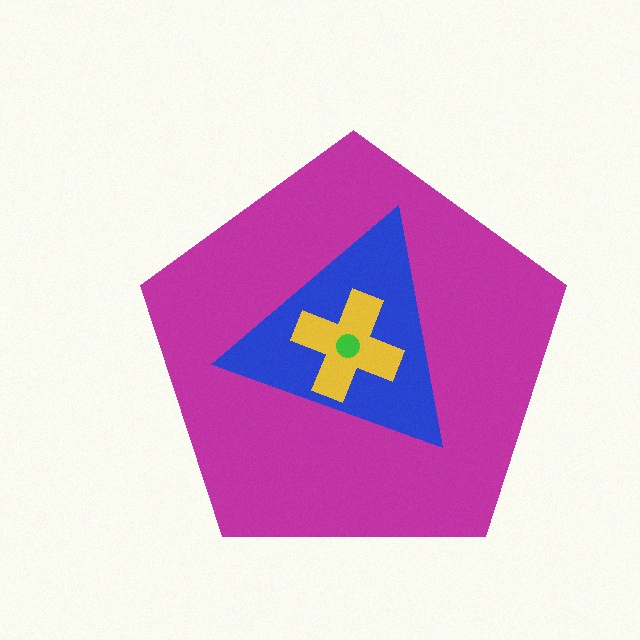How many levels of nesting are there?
4.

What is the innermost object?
The green circle.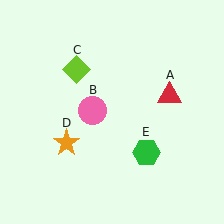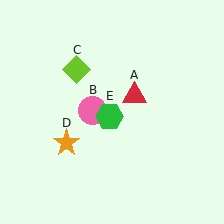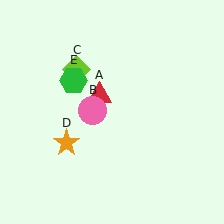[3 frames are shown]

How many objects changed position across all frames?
2 objects changed position: red triangle (object A), green hexagon (object E).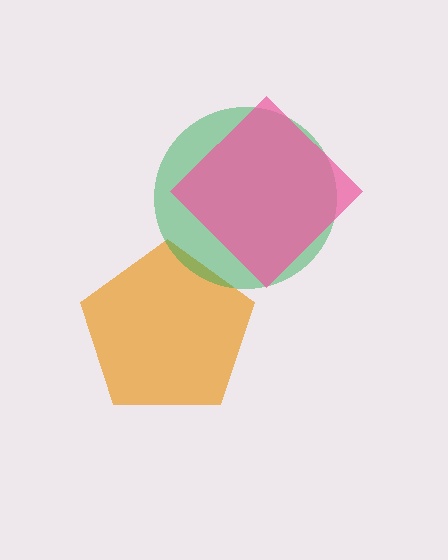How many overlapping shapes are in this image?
There are 3 overlapping shapes in the image.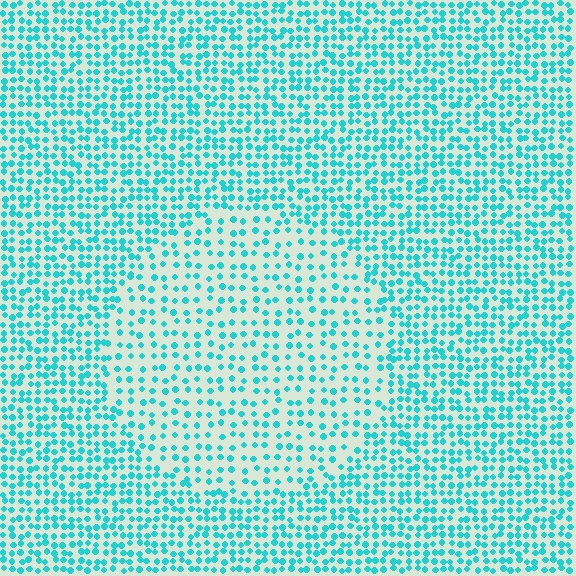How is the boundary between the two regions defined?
The boundary is defined by a change in element density (approximately 1.8x ratio). All elements are the same color, size, and shape.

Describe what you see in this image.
The image contains small cyan elements arranged at two different densities. A circle-shaped region is visible where the elements are less densely packed than the surrounding area.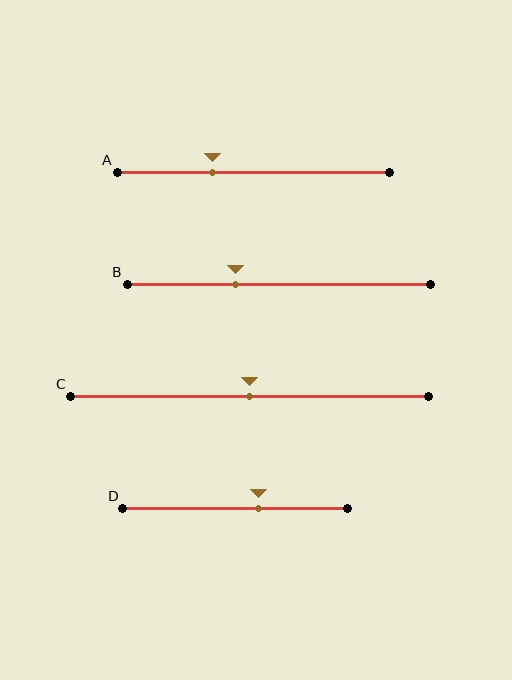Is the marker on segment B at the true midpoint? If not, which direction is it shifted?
No, the marker on segment B is shifted to the left by about 14% of the segment length.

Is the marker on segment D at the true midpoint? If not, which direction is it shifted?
No, the marker on segment D is shifted to the right by about 10% of the segment length.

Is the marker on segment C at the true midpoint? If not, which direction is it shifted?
Yes, the marker on segment C is at the true midpoint.